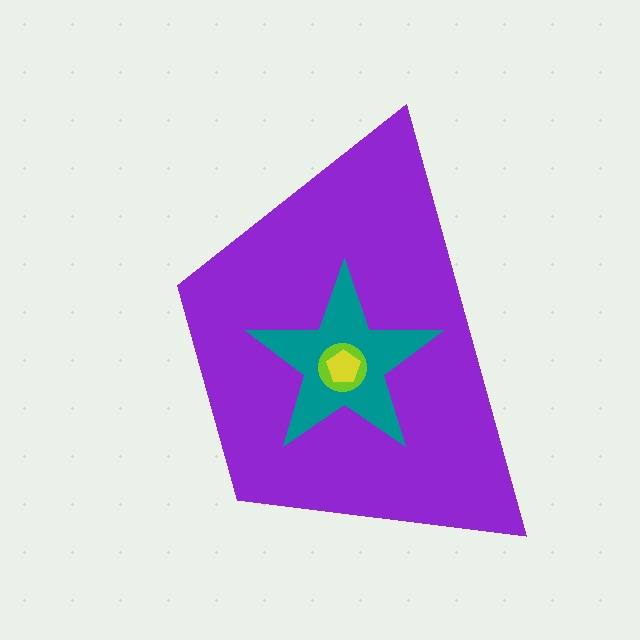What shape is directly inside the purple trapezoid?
The teal star.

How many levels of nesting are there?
4.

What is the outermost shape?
The purple trapezoid.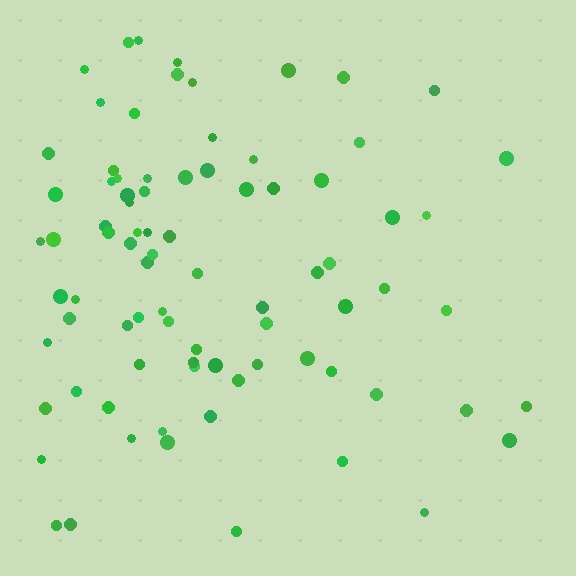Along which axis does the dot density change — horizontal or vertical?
Horizontal.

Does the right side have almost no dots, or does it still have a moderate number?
Still a moderate number, just noticeably fewer than the left.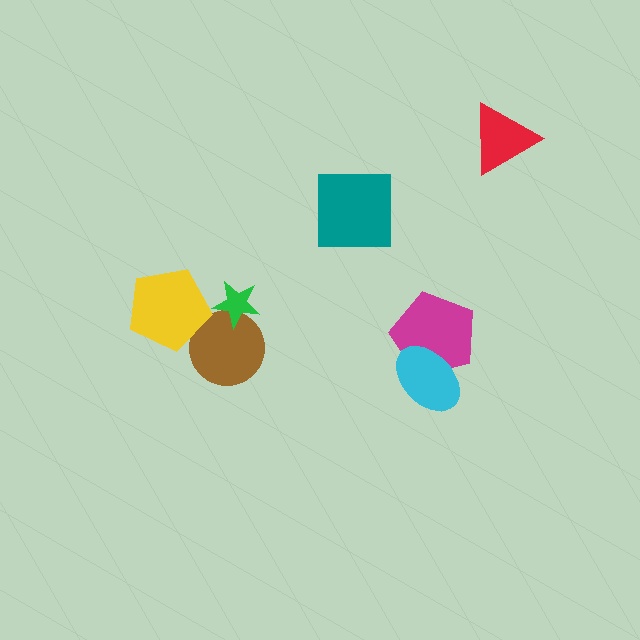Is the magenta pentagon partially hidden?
Yes, it is partially covered by another shape.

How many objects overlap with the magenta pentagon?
1 object overlaps with the magenta pentagon.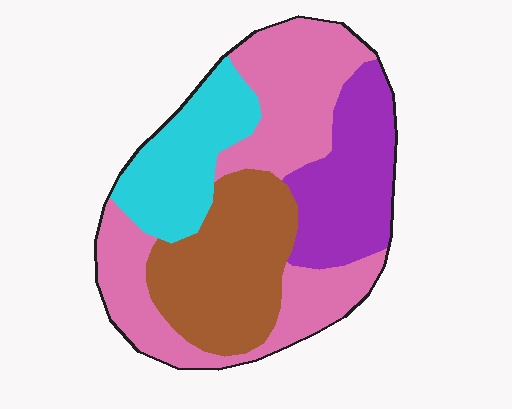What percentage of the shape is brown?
Brown covers about 25% of the shape.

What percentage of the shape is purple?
Purple covers around 20% of the shape.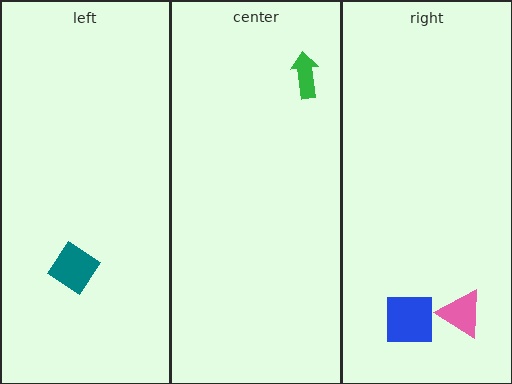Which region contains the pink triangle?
The right region.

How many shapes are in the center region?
1.